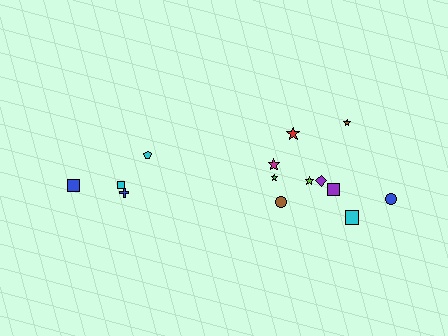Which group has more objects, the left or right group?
The right group.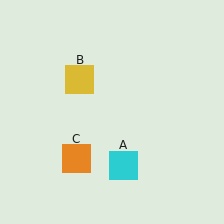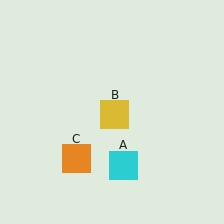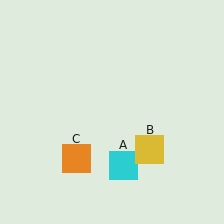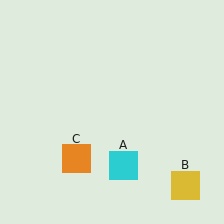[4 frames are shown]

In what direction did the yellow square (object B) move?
The yellow square (object B) moved down and to the right.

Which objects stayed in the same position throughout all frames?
Cyan square (object A) and orange square (object C) remained stationary.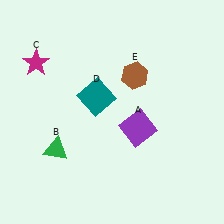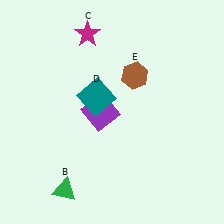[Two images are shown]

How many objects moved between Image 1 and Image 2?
3 objects moved between the two images.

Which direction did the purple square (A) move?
The purple square (A) moved left.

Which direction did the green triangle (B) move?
The green triangle (B) moved down.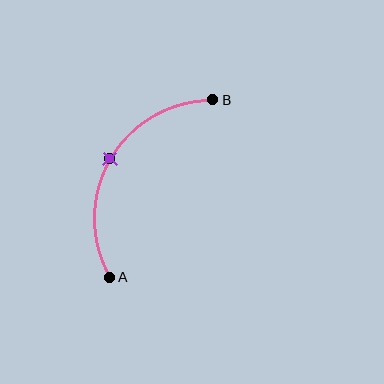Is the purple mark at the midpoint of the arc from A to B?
Yes. The purple mark lies on the arc at equal arc-length from both A and B — it is the arc midpoint.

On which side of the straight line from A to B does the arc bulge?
The arc bulges to the left of the straight line connecting A and B.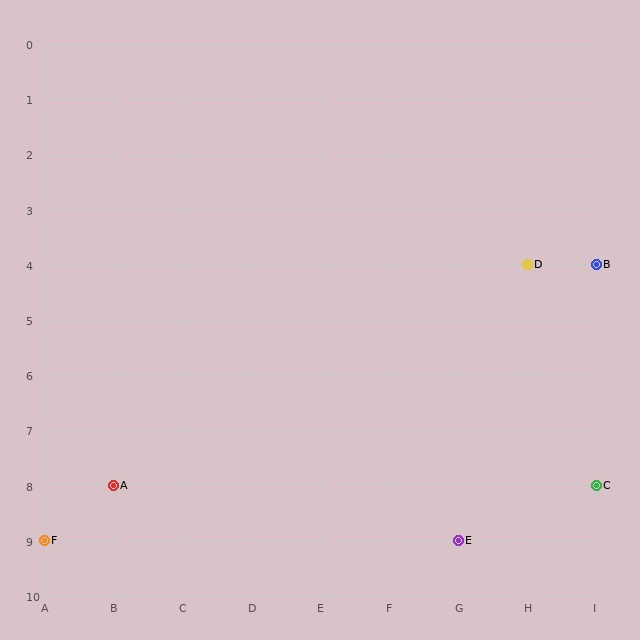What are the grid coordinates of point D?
Point D is at grid coordinates (H, 4).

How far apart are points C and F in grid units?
Points C and F are 8 columns and 1 row apart (about 8.1 grid units diagonally).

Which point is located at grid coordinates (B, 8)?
Point A is at (B, 8).